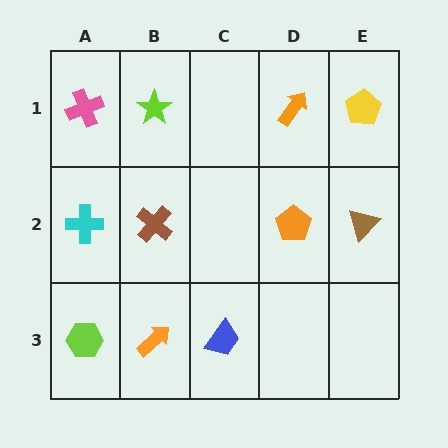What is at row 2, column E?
A brown triangle.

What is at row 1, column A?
A pink cross.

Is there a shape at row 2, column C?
No, that cell is empty.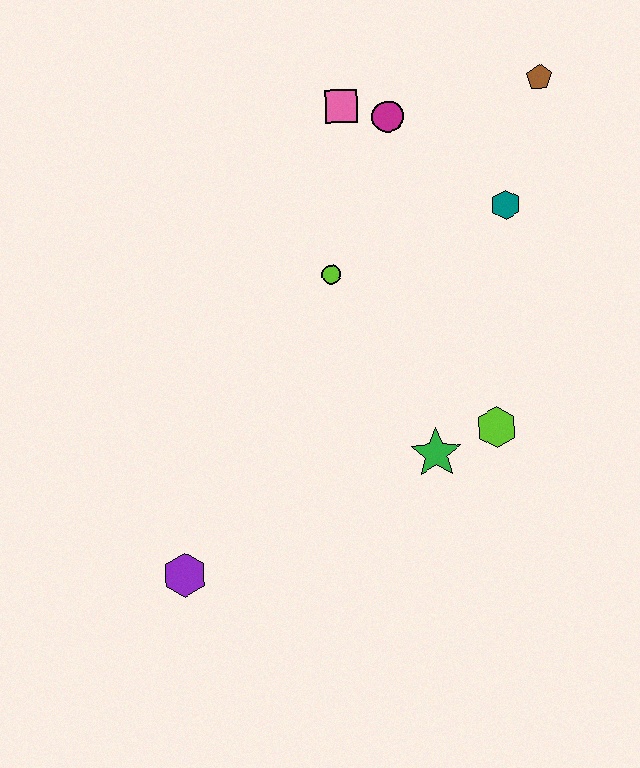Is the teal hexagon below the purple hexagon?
No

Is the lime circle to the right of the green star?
No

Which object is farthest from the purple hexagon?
The brown pentagon is farthest from the purple hexagon.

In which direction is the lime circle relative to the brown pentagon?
The lime circle is to the left of the brown pentagon.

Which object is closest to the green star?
The lime hexagon is closest to the green star.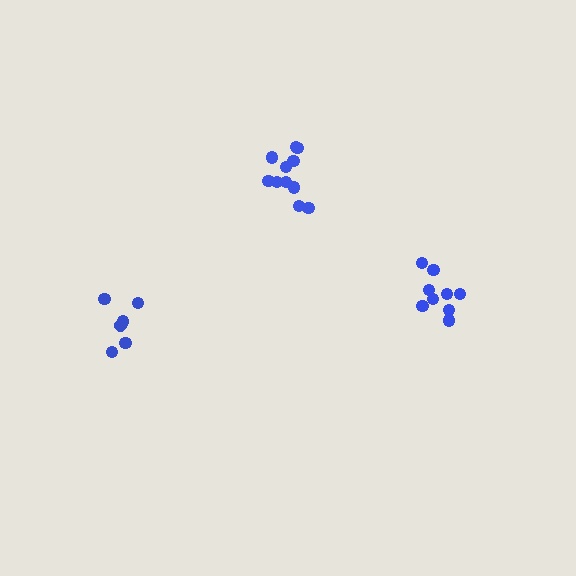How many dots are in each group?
Group 1: 11 dots, Group 2: 6 dots, Group 3: 9 dots (26 total).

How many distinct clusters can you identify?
There are 3 distinct clusters.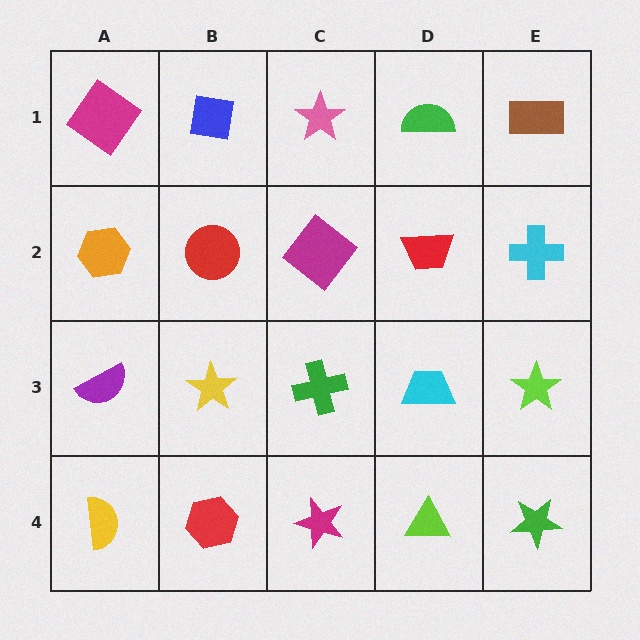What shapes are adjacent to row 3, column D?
A red trapezoid (row 2, column D), a lime triangle (row 4, column D), a green cross (row 3, column C), a lime star (row 3, column E).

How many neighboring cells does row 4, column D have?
3.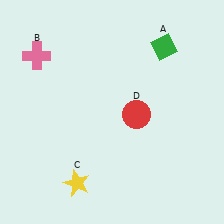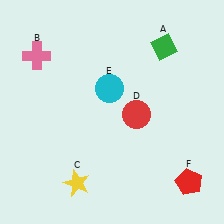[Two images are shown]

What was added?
A cyan circle (E), a red pentagon (F) were added in Image 2.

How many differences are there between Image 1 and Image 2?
There are 2 differences between the two images.